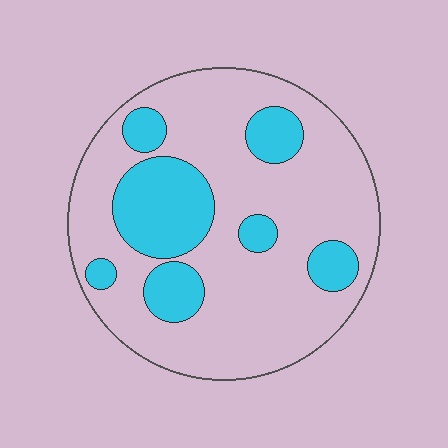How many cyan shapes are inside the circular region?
7.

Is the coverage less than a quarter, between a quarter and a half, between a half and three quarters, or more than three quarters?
Between a quarter and a half.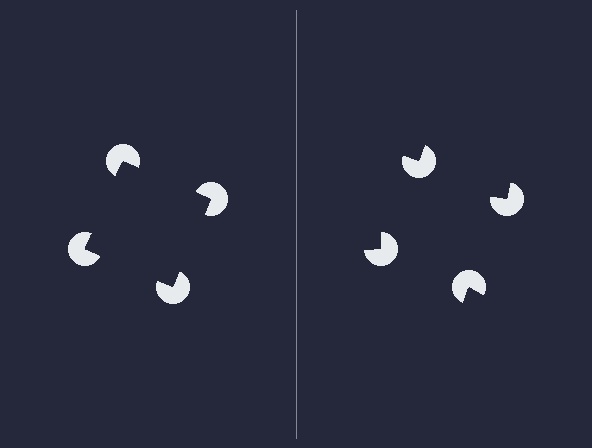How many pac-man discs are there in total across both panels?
8 — 4 on each side.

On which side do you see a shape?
An illusory square appears on the left side. On the right side the wedge cuts are rotated, so no coherent shape forms.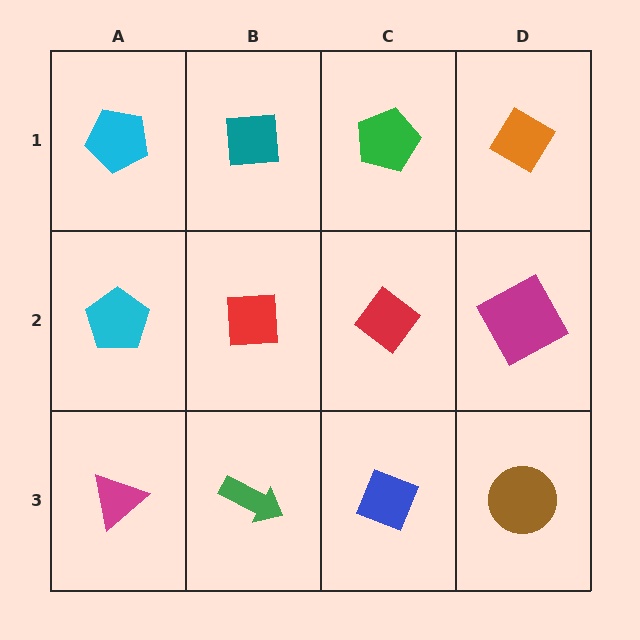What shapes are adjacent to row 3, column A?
A cyan pentagon (row 2, column A), a green arrow (row 3, column B).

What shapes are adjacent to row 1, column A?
A cyan pentagon (row 2, column A), a teal square (row 1, column B).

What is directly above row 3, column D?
A magenta square.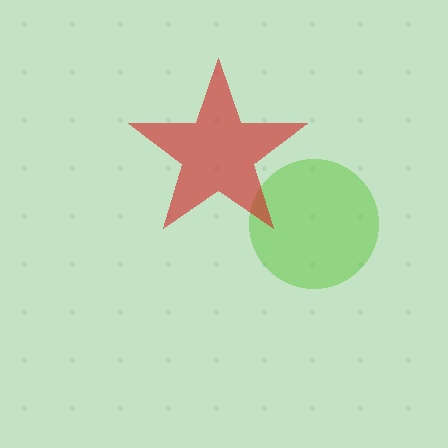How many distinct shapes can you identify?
There are 2 distinct shapes: a lime circle, a red star.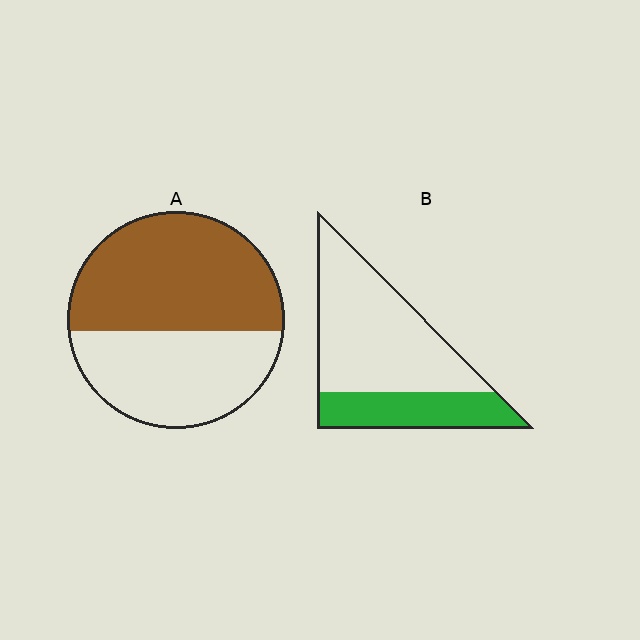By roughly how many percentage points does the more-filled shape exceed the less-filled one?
By roughly 25 percentage points (A over B).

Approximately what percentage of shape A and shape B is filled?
A is approximately 55% and B is approximately 30%.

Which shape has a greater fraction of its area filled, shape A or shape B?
Shape A.